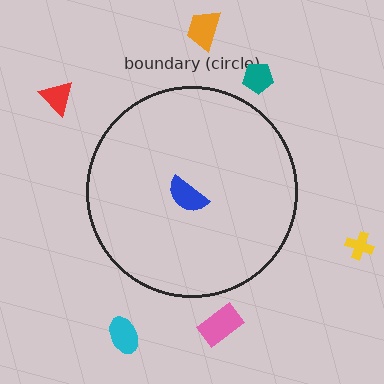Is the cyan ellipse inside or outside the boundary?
Outside.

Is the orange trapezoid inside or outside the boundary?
Outside.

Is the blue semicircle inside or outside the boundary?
Inside.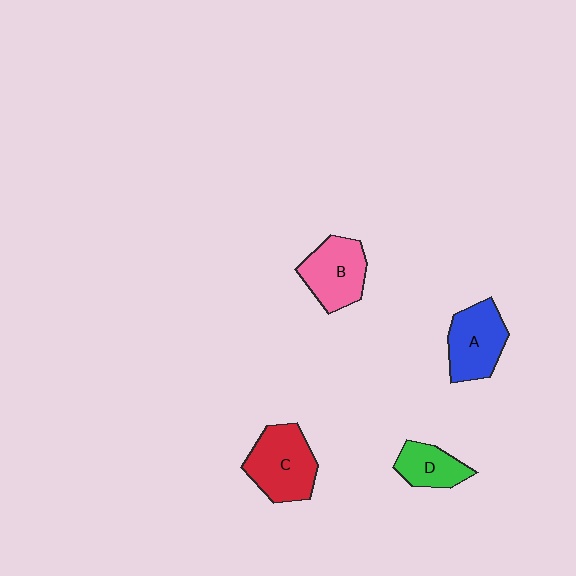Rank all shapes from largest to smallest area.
From largest to smallest: C (red), A (blue), B (pink), D (green).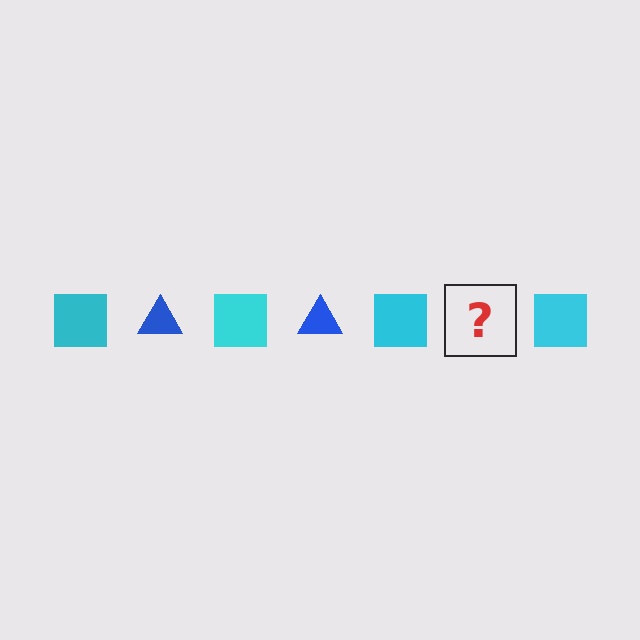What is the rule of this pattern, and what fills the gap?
The rule is that the pattern alternates between cyan square and blue triangle. The gap should be filled with a blue triangle.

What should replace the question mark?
The question mark should be replaced with a blue triangle.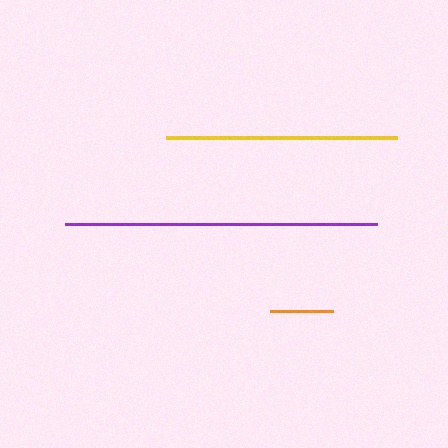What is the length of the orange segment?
The orange segment is approximately 63 pixels long.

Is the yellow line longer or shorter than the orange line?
The yellow line is longer than the orange line.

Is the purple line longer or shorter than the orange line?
The purple line is longer than the orange line.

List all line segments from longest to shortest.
From longest to shortest: purple, yellow, orange.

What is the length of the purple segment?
The purple segment is approximately 312 pixels long.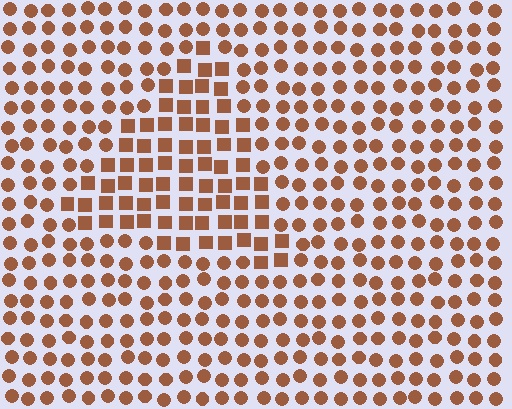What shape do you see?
I see a triangle.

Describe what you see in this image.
The image is filled with small brown elements arranged in a uniform grid. A triangle-shaped region contains squares, while the surrounding area contains circles. The boundary is defined purely by the change in element shape.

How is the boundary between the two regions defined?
The boundary is defined by a change in element shape: squares inside vs. circles outside. All elements share the same color and spacing.